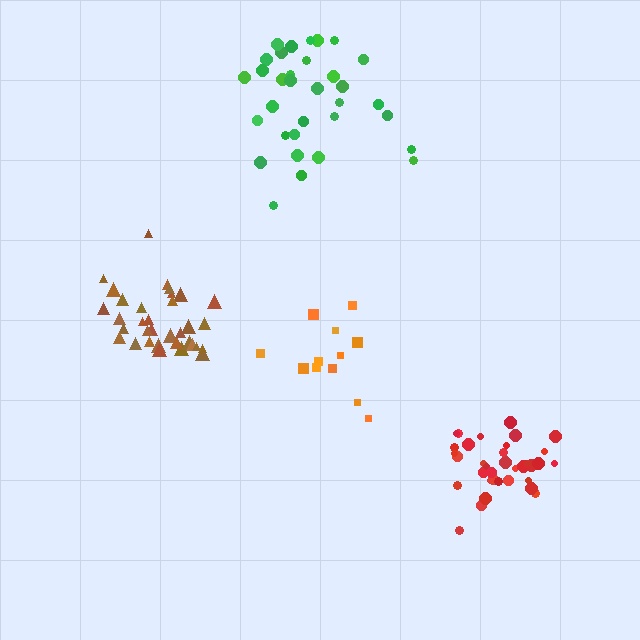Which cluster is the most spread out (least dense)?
Orange.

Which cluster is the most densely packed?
Red.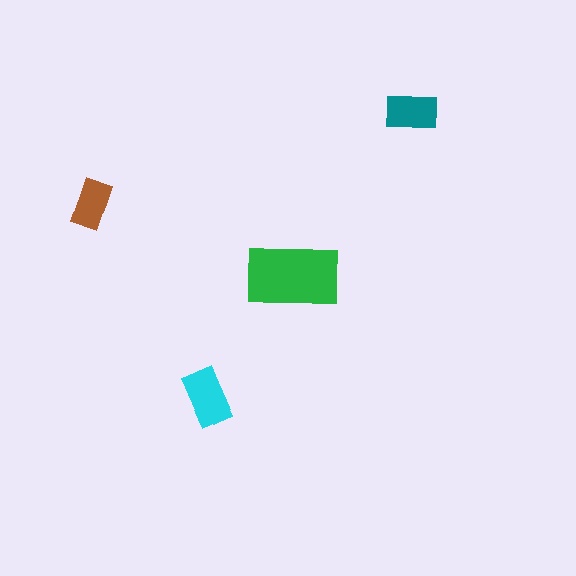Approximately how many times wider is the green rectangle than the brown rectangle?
About 2 times wider.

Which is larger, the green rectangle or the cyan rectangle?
The green one.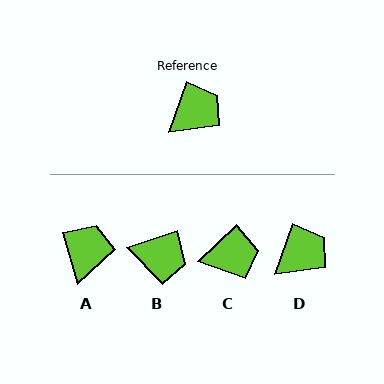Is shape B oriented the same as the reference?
No, it is off by about 52 degrees.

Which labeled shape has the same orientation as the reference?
D.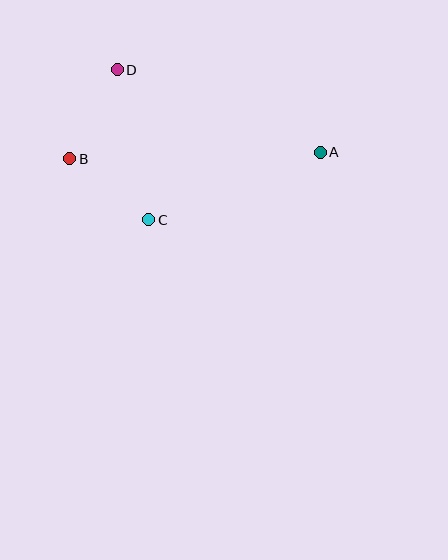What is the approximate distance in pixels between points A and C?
The distance between A and C is approximately 184 pixels.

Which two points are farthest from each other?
Points A and B are farthest from each other.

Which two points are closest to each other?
Points B and C are closest to each other.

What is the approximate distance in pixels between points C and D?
The distance between C and D is approximately 153 pixels.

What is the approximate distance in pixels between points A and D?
The distance between A and D is approximately 219 pixels.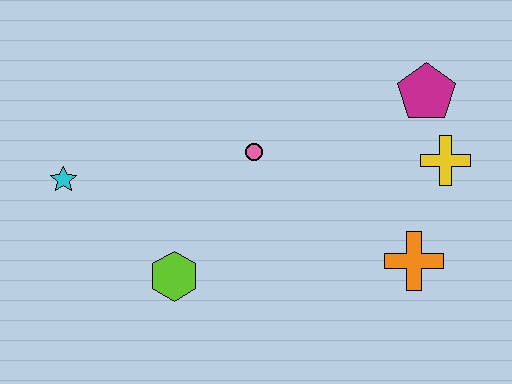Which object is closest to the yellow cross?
The magenta pentagon is closest to the yellow cross.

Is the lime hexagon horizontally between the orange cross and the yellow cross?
No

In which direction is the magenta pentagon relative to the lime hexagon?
The magenta pentagon is to the right of the lime hexagon.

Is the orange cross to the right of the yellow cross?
No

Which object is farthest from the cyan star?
The yellow cross is farthest from the cyan star.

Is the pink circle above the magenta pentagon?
No